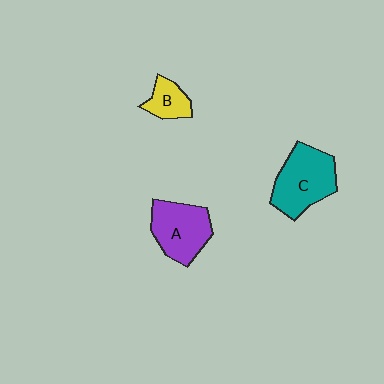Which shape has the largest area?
Shape C (teal).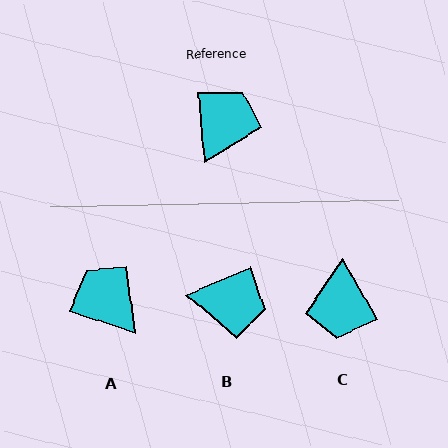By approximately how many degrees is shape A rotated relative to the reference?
Approximately 67 degrees counter-clockwise.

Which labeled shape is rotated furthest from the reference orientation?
C, about 155 degrees away.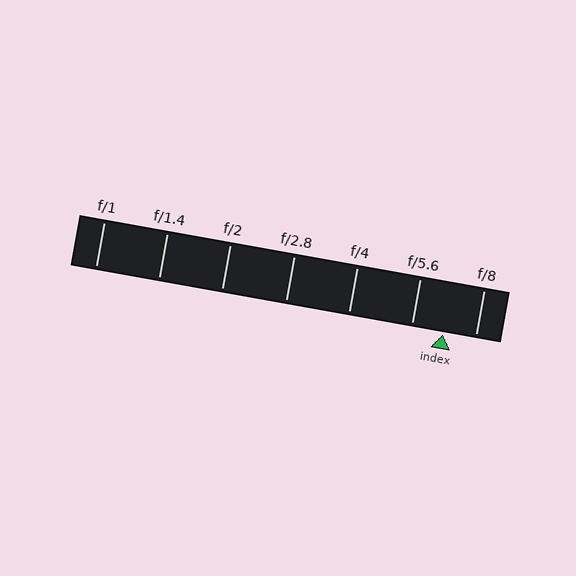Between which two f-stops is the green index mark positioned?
The index mark is between f/5.6 and f/8.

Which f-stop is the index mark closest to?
The index mark is closest to f/5.6.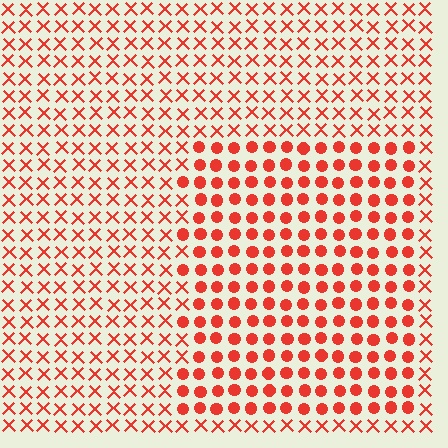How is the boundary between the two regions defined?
The boundary is defined by a change in element shape: circles inside vs. X marks outside. All elements share the same color and spacing.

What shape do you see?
I see a rectangle.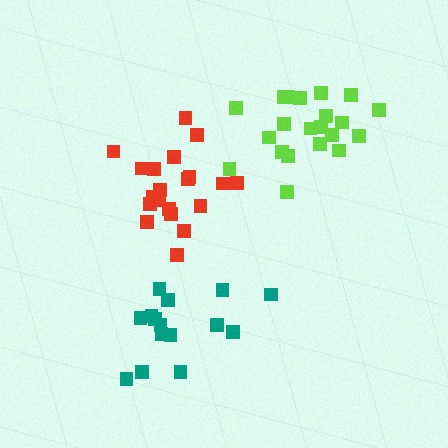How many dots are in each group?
Group 1: 21 dots, Group 2: 15 dots, Group 3: 20 dots (56 total).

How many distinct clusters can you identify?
There are 3 distinct clusters.